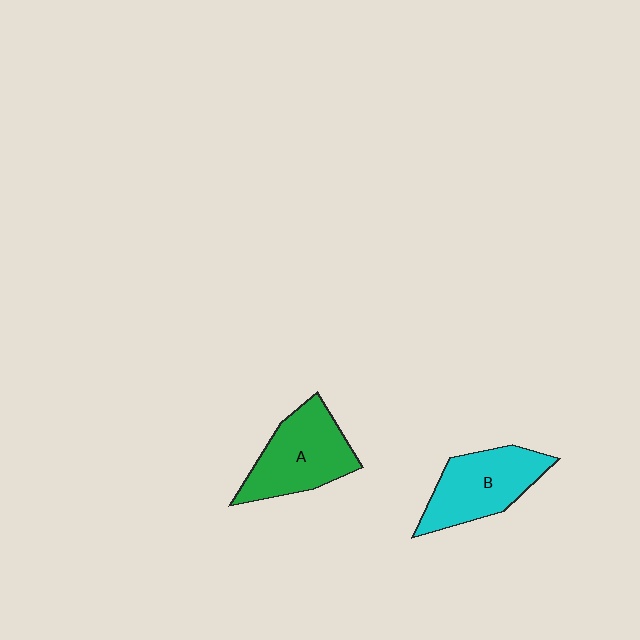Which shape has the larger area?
Shape A (green).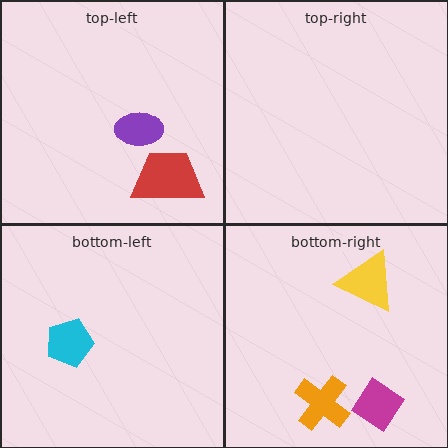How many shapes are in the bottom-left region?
1.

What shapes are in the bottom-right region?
The magenta diamond, the yellow triangle, the orange cross.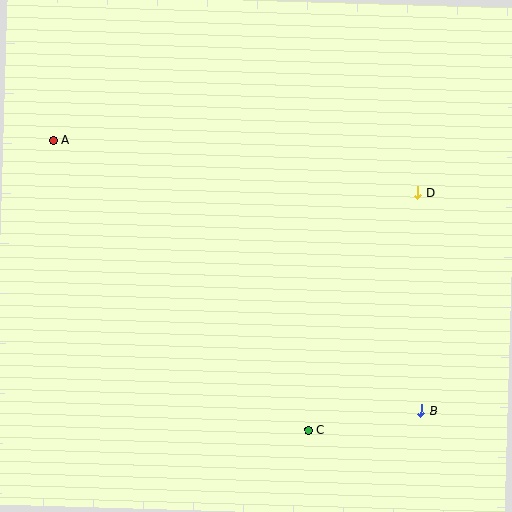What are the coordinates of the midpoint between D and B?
The midpoint between D and B is at (419, 302).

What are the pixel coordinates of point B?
Point B is at (421, 411).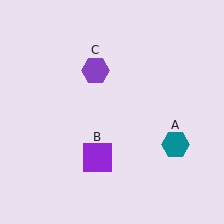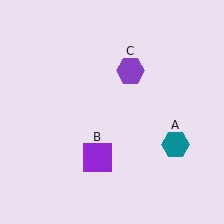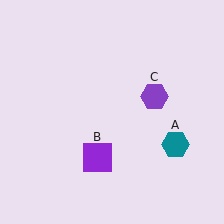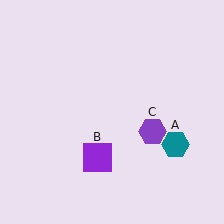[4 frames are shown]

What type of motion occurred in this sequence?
The purple hexagon (object C) rotated clockwise around the center of the scene.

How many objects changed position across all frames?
1 object changed position: purple hexagon (object C).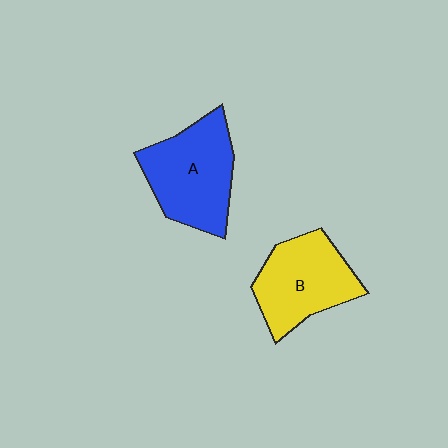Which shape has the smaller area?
Shape B (yellow).